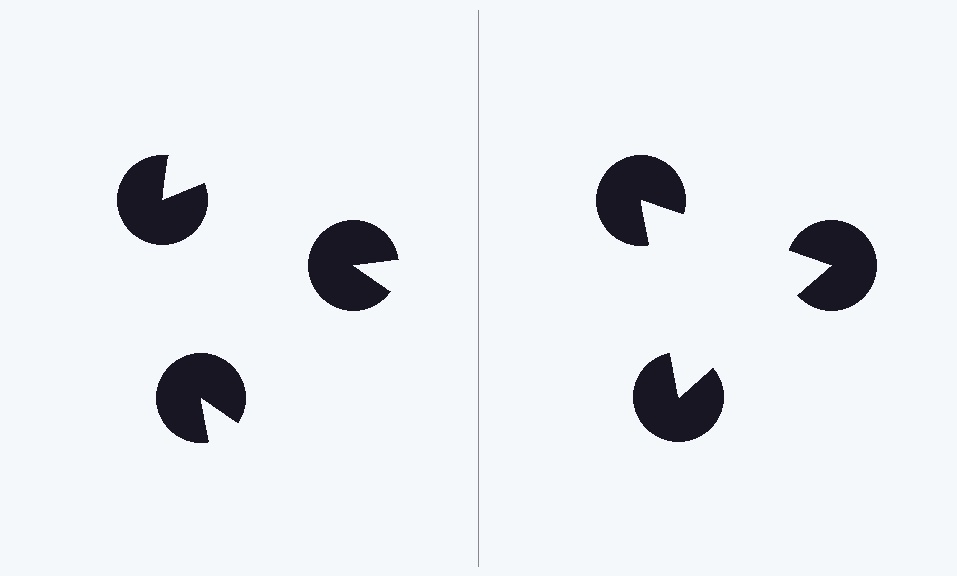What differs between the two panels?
The pac-man discs are positioned identically on both sides; only the wedge orientations differ. On the right they align to a triangle; on the left they are misaligned.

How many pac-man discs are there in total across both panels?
6 — 3 on each side.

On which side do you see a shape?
An illusory triangle appears on the right side. On the left side the wedge cuts are rotated, so no coherent shape forms.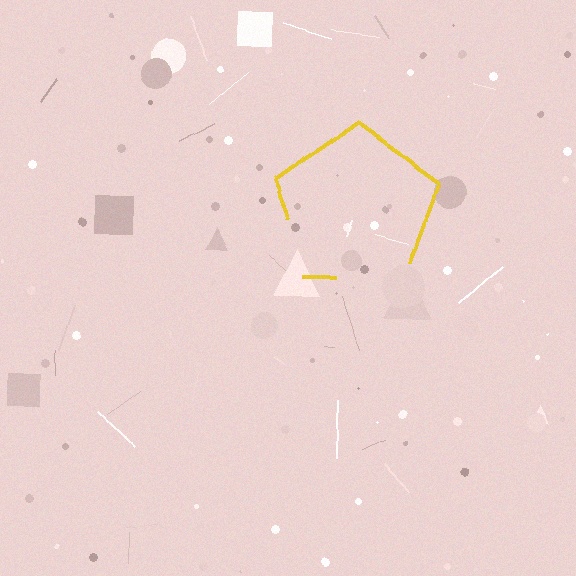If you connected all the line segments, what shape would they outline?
They would outline a pentagon.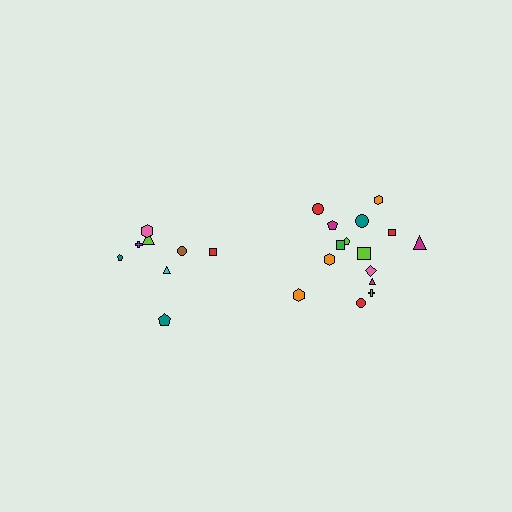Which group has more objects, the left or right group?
The right group.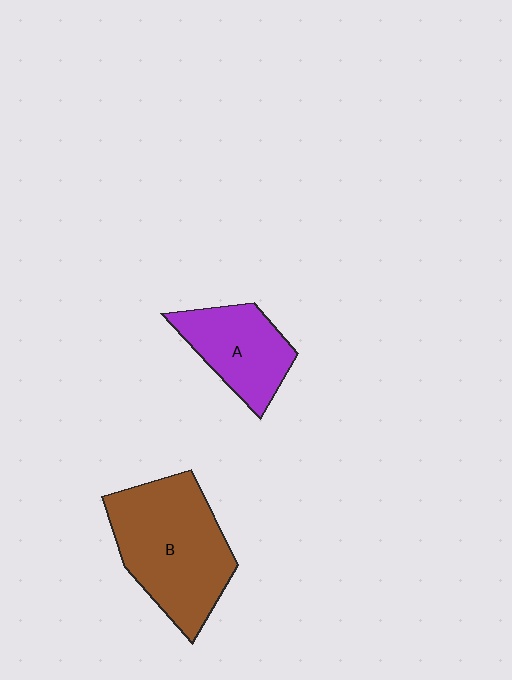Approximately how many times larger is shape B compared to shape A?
Approximately 1.7 times.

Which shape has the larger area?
Shape B (brown).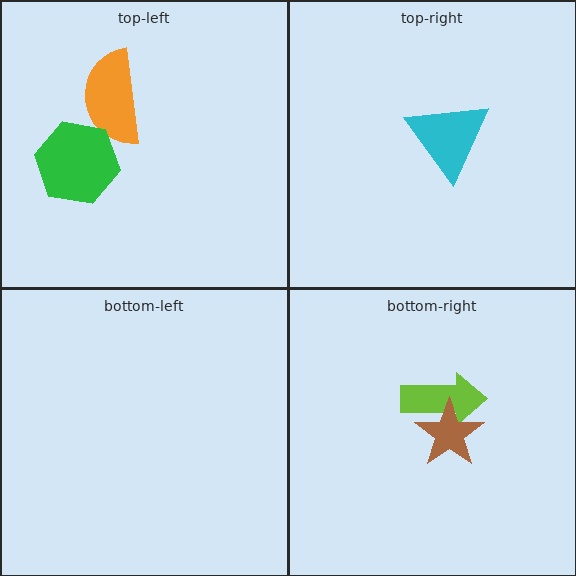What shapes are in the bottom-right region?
The lime arrow, the brown star.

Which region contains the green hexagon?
The top-left region.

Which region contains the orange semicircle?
The top-left region.